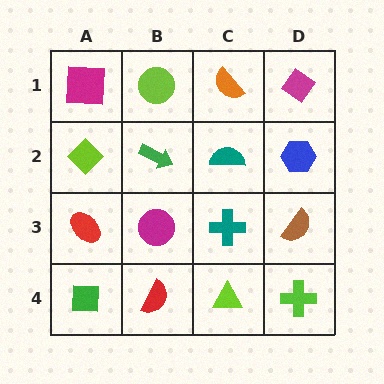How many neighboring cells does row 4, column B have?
3.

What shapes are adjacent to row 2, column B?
A lime circle (row 1, column B), a magenta circle (row 3, column B), a lime diamond (row 2, column A), a teal semicircle (row 2, column C).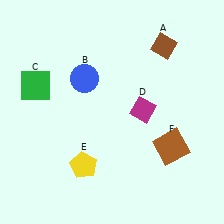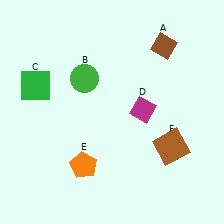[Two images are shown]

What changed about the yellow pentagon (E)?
In Image 1, E is yellow. In Image 2, it changed to orange.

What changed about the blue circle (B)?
In Image 1, B is blue. In Image 2, it changed to green.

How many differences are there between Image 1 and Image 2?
There are 2 differences between the two images.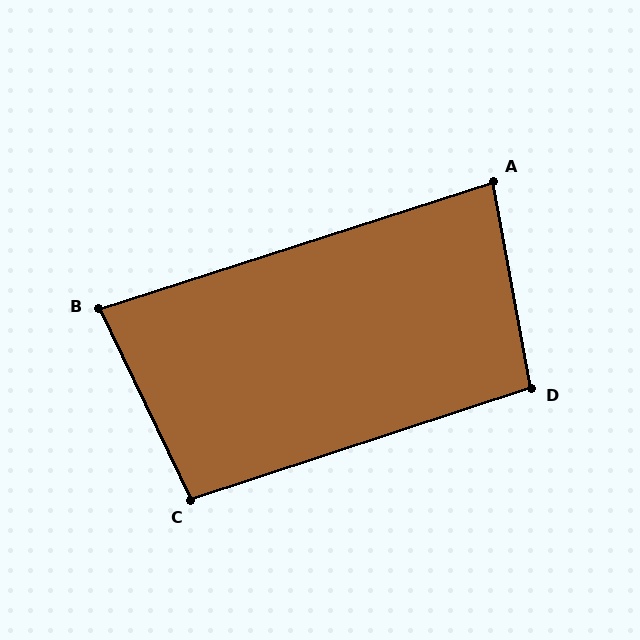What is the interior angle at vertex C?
Approximately 98 degrees (obtuse).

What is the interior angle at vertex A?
Approximately 82 degrees (acute).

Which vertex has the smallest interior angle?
B, at approximately 82 degrees.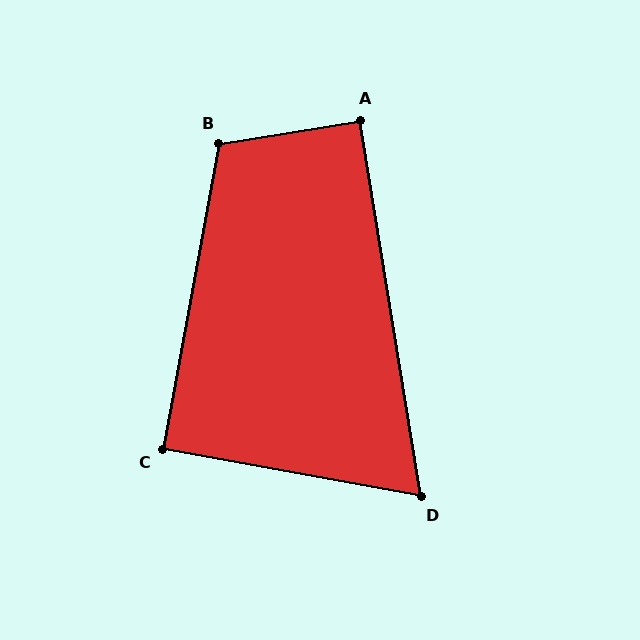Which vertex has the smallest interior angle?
D, at approximately 70 degrees.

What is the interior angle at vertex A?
Approximately 90 degrees (approximately right).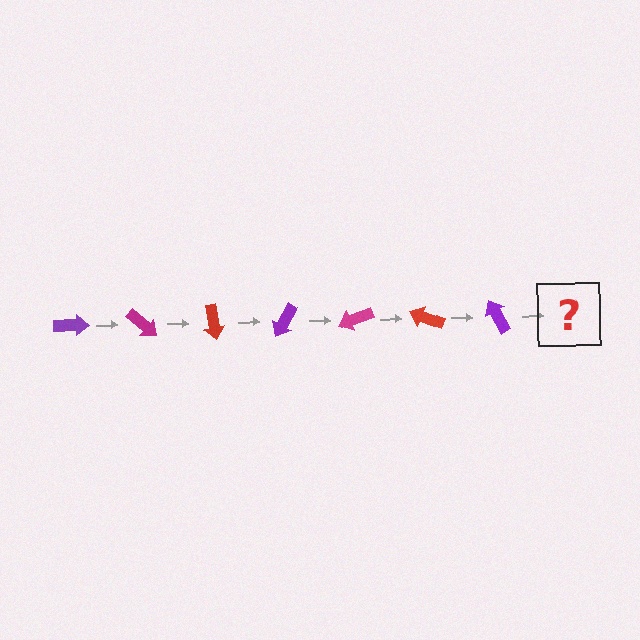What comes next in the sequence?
The next element should be a magenta arrow, rotated 280 degrees from the start.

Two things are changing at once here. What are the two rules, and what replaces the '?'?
The two rules are that it rotates 40 degrees each step and the color cycles through purple, magenta, and red. The '?' should be a magenta arrow, rotated 280 degrees from the start.